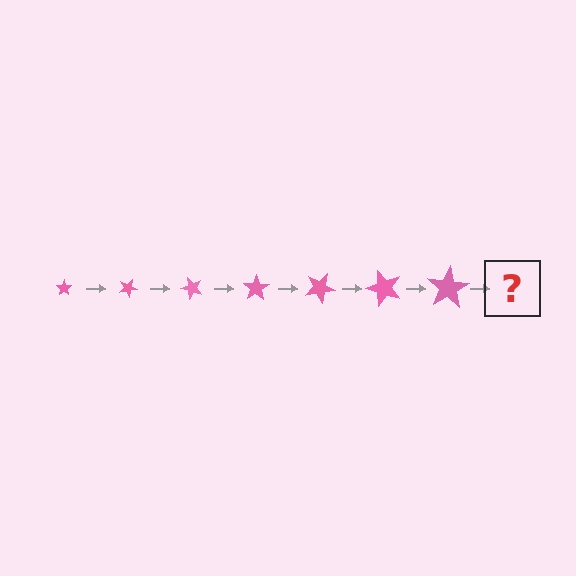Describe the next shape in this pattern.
It should be a star, larger than the previous one and rotated 175 degrees from the start.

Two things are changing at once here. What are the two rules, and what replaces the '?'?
The two rules are that the star grows larger each step and it rotates 25 degrees each step. The '?' should be a star, larger than the previous one and rotated 175 degrees from the start.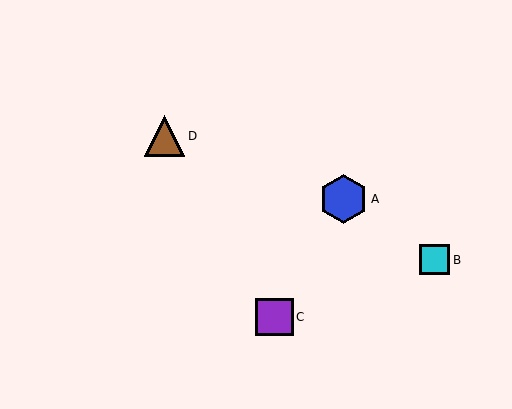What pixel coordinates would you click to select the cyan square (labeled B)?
Click at (434, 260) to select the cyan square B.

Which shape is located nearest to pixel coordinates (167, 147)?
The brown triangle (labeled D) at (165, 136) is nearest to that location.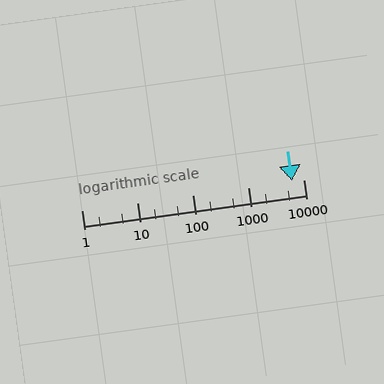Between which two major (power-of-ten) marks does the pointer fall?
The pointer is between 1000 and 10000.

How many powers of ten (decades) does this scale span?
The scale spans 4 decades, from 1 to 10000.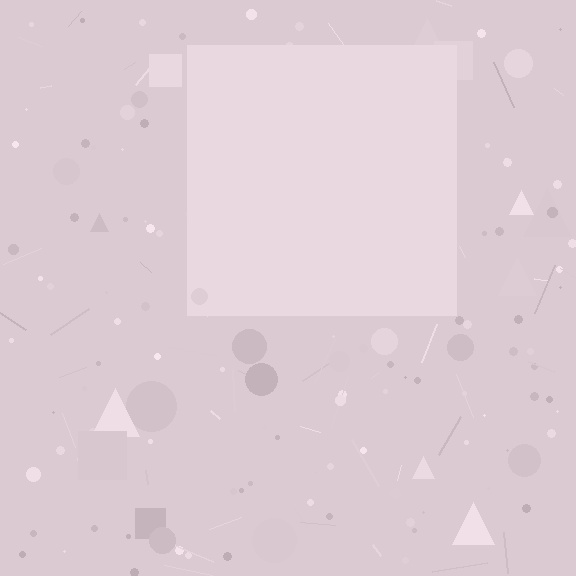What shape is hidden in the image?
A square is hidden in the image.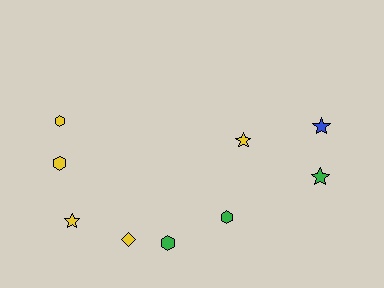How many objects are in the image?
There are 9 objects.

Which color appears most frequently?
Yellow, with 5 objects.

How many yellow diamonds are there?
There is 1 yellow diamond.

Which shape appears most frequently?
Hexagon, with 4 objects.